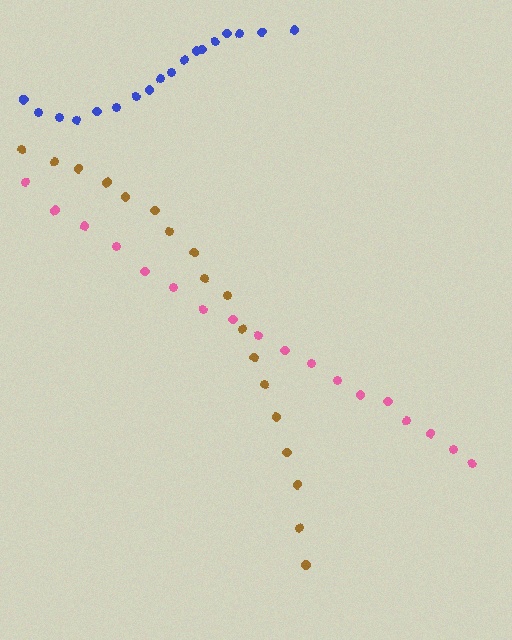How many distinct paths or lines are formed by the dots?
There are 3 distinct paths.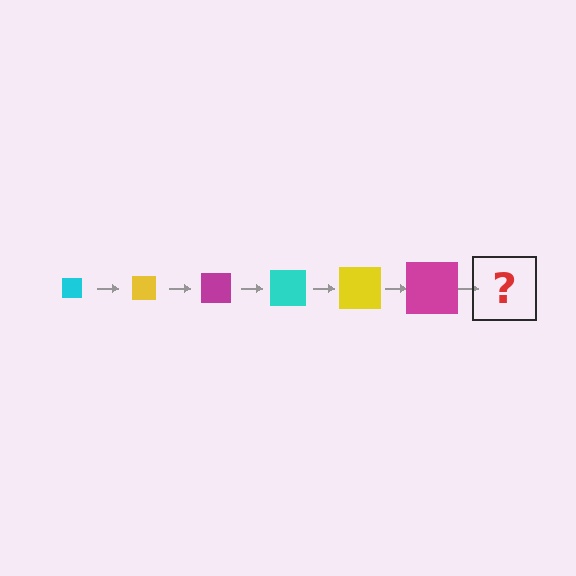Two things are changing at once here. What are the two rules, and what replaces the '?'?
The two rules are that the square grows larger each step and the color cycles through cyan, yellow, and magenta. The '?' should be a cyan square, larger than the previous one.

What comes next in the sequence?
The next element should be a cyan square, larger than the previous one.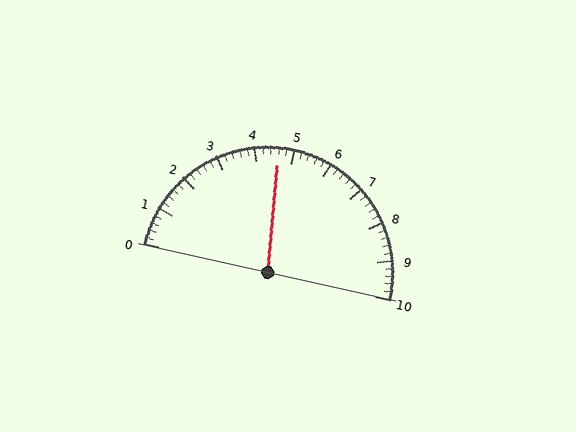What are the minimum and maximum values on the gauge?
The gauge ranges from 0 to 10.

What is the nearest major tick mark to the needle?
The nearest major tick mark is 5.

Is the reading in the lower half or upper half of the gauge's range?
The reading is in the lower half of the range (0 to 10).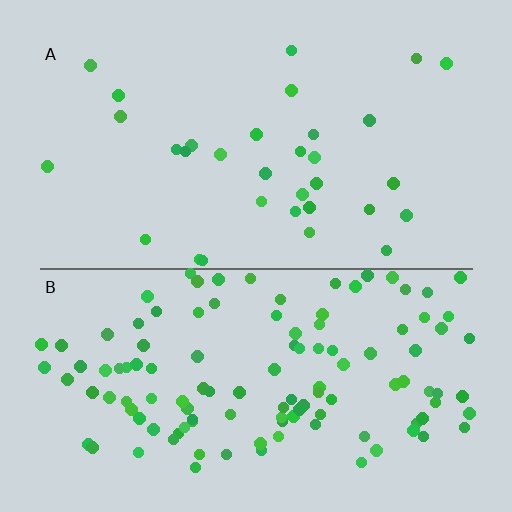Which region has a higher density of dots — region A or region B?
B (the bottom).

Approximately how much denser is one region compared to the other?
Approximately 3.7× — region B over region A.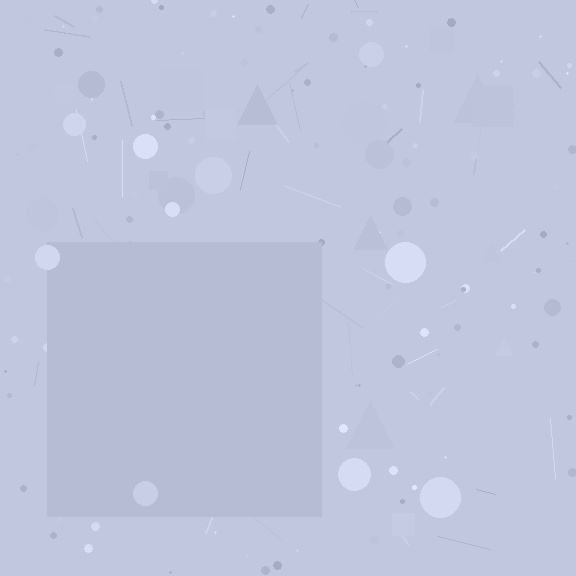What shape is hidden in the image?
A square is hidden in the image.